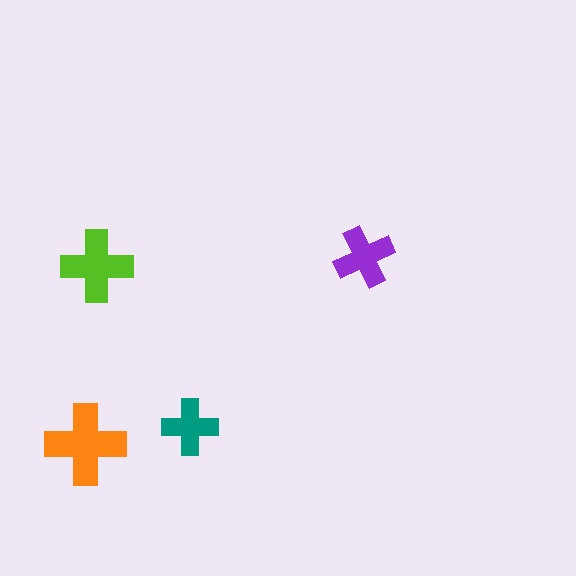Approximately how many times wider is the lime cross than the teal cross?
About 1.5 times wider.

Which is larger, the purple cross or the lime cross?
The lime one.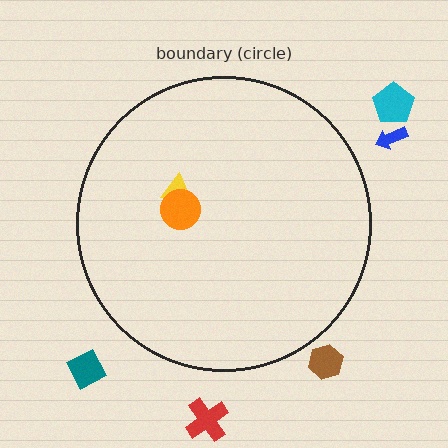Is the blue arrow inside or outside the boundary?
Outside.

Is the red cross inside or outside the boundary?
Outside.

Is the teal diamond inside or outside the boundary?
Outside.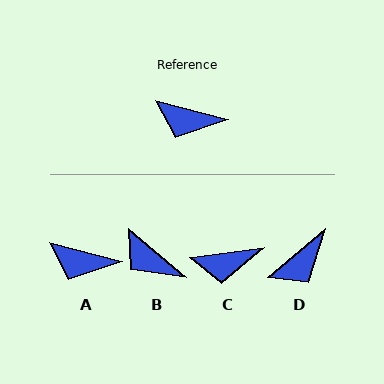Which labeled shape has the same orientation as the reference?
A.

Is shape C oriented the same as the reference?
No, it is off by about 22 degrees.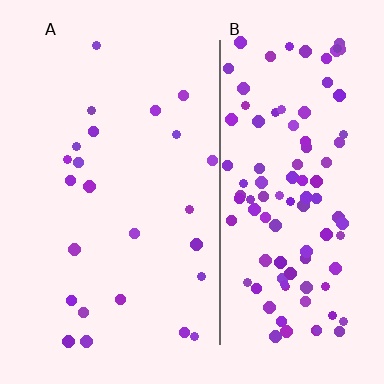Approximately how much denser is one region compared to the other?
Approximately 4.4× — region B over region A.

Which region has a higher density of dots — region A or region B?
B (the right).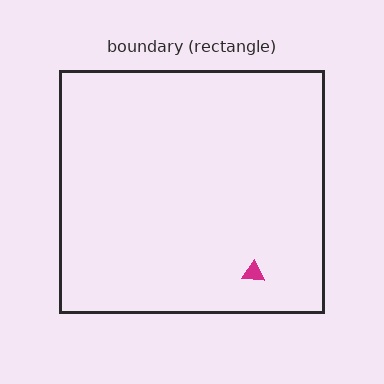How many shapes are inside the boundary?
1 inside, 0 outside.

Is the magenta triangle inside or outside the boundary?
Inside.